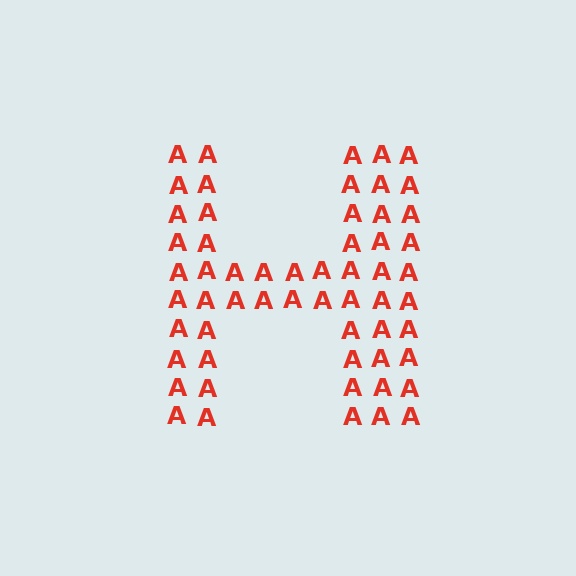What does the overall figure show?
The overall figure shows the letter H.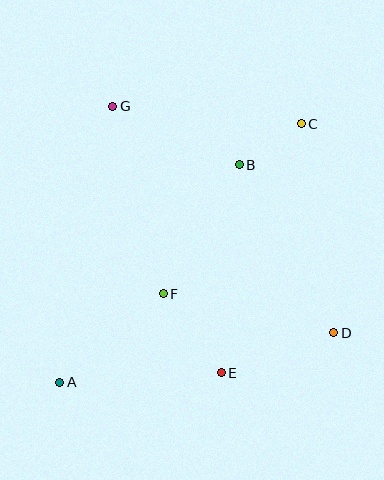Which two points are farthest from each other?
Points A and C are farthest from each other.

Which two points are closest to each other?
Points B and C are closest to each other.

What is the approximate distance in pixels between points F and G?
The distance between F and G is approximately 194 pixels.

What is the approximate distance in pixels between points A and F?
The distance between A and F is approximately 137 pixels.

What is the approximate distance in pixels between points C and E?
The distance between C and E is approximately 262 pixels.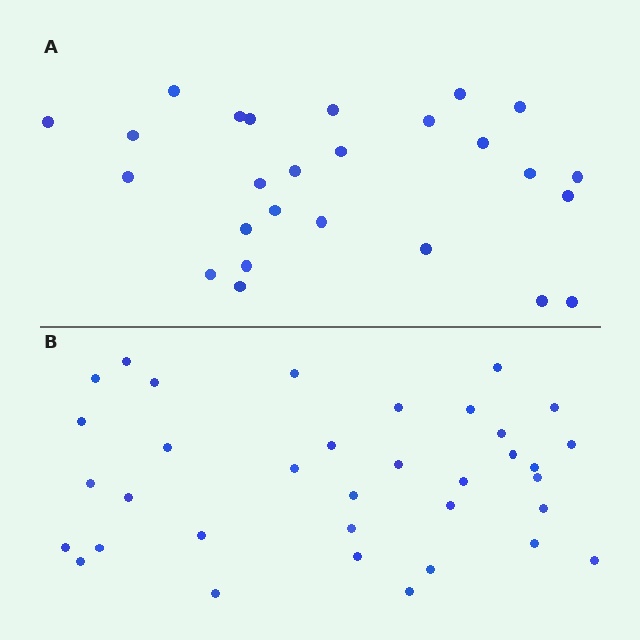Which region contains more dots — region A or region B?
Region B (the bottom region) has more dots.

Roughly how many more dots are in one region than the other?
Region B has roughly 8 or so more dots than region A.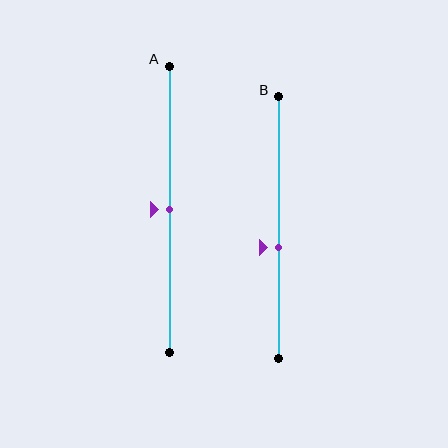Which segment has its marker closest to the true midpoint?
Segment A has its marker closest to the true midpoint.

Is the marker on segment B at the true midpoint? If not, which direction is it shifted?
No, the marker on segment B is shifted downward by about 8% of the segment length.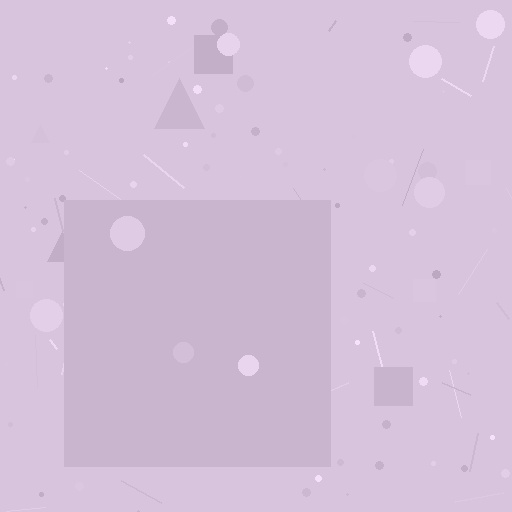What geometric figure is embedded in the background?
A square is embedded in the background.